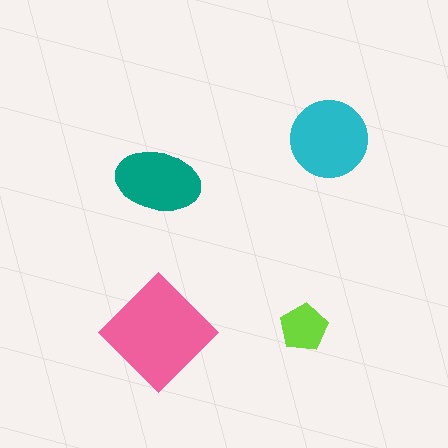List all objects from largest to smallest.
The pink diamond, the cyan circle, the teal ellipse, the lime pentagon.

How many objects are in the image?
There are 4 objects in the image.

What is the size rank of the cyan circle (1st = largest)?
2nd.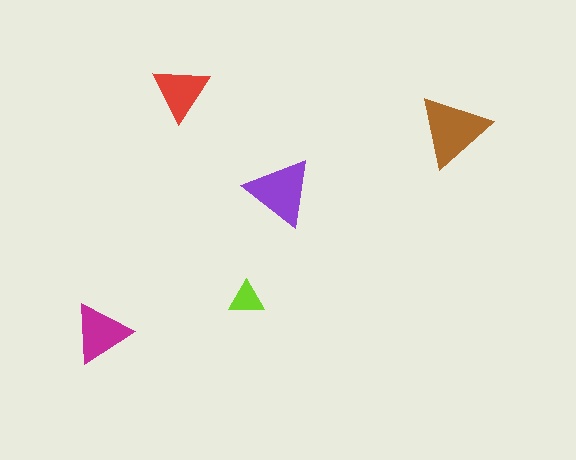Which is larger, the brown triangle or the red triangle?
The brown one.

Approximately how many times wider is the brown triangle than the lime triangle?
About 2 times wider.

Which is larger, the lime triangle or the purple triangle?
The purple one.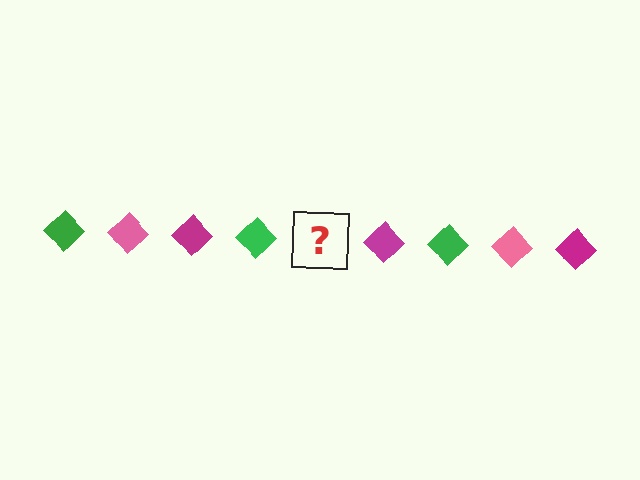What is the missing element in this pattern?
The missing element is a pink diamond.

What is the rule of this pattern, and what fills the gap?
The rule is that the pattern cycles through green, pink, magenta diamonds. The gap should be filled with a pink diamond.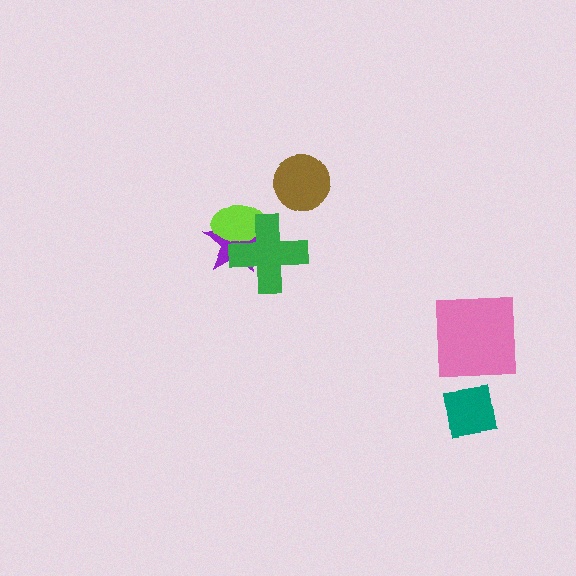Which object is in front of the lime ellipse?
The green cross is in front of the lime ellipse.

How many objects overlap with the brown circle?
0 objects overlap with the brown circle.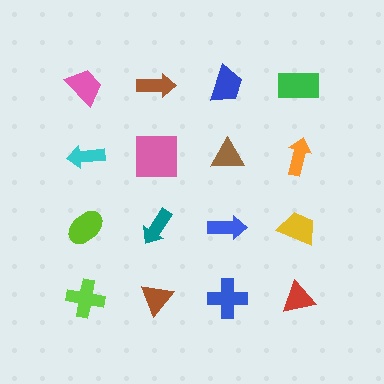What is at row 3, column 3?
A blue arrow.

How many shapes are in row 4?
4 shapes.